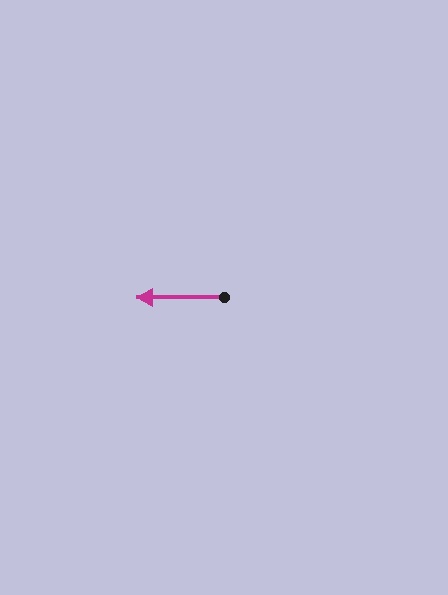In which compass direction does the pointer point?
West.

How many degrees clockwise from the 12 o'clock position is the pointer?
Approximately 270 degrees.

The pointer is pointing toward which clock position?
Roughly 9 o'clock.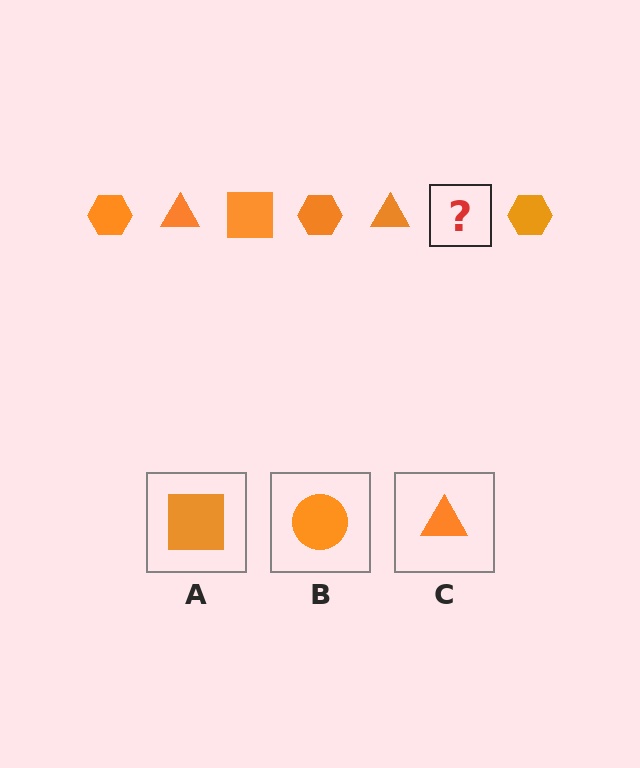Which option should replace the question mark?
Option A.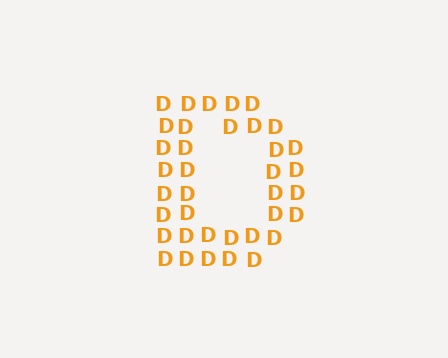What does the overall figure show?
The overall figure shows the letter D.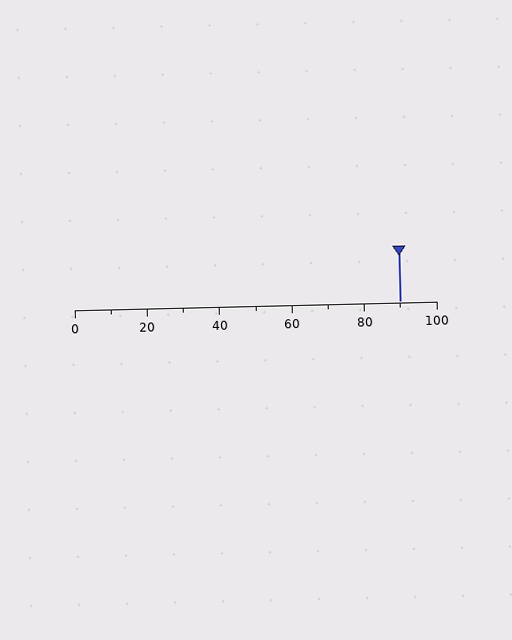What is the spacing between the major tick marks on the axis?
The major ticks are spaced 20 apart.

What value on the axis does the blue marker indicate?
The marker indicates approximately 90.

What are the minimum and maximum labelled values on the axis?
The axis runs from 0 to 100.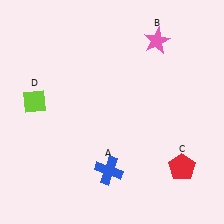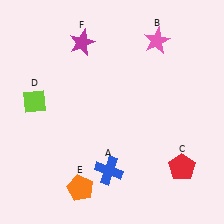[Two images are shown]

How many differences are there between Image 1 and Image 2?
There are 2 differences between the two images.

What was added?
An orange pentagon (E), a magenta star (F) were added in Image 2.